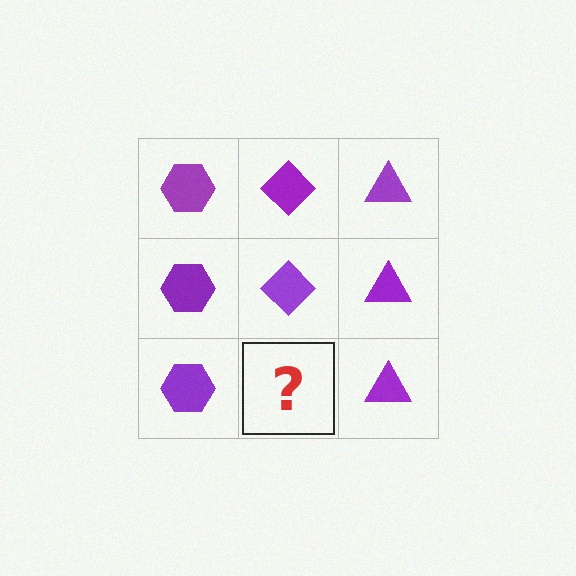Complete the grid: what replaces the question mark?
The question mark should be replaced with a purple diamond.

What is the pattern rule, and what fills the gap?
The rule is that each column has a consistent shape. The gap should be filled with a purple diamond.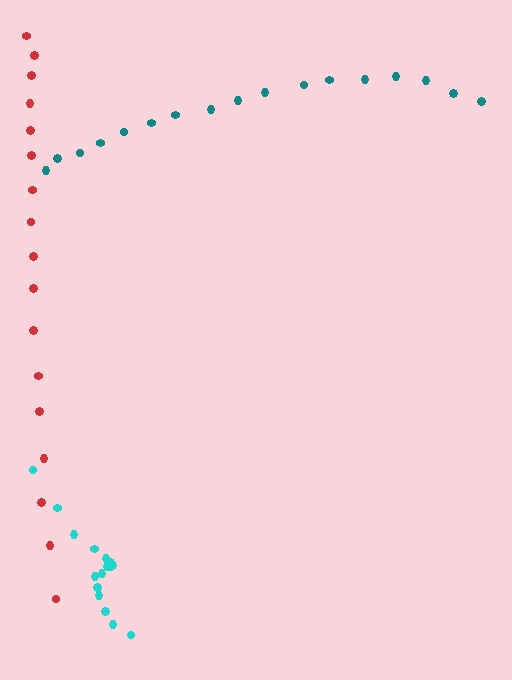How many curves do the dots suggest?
There are 3 distinct paths.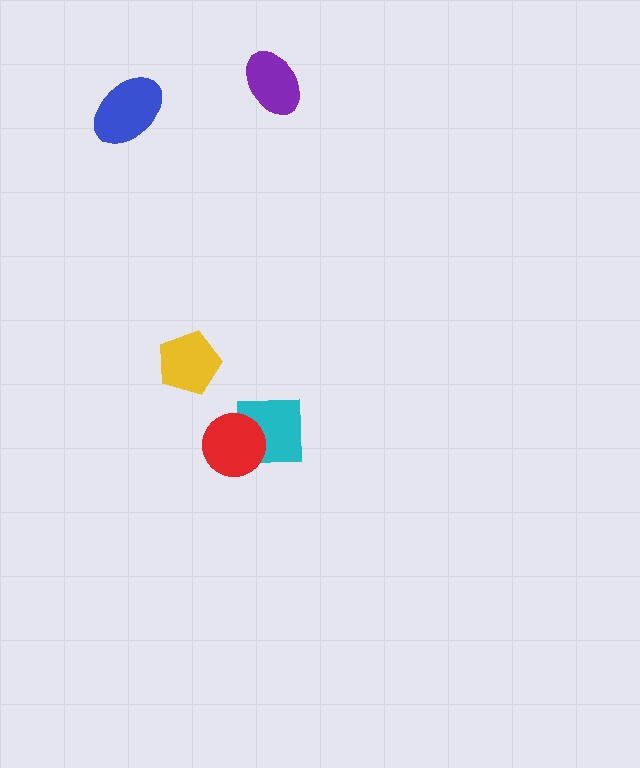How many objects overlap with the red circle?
1 object overlaps with the red circle.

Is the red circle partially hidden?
No, no other shape covers it.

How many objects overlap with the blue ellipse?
0 objects overlap with the blue ellipse.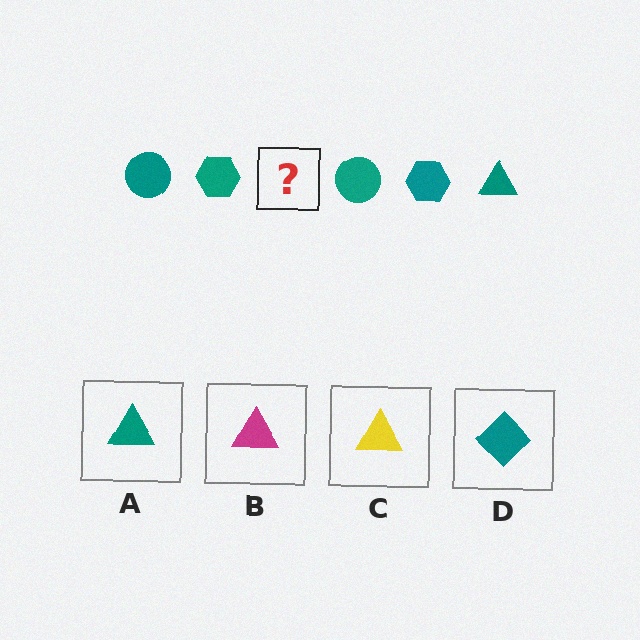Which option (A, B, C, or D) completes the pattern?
A.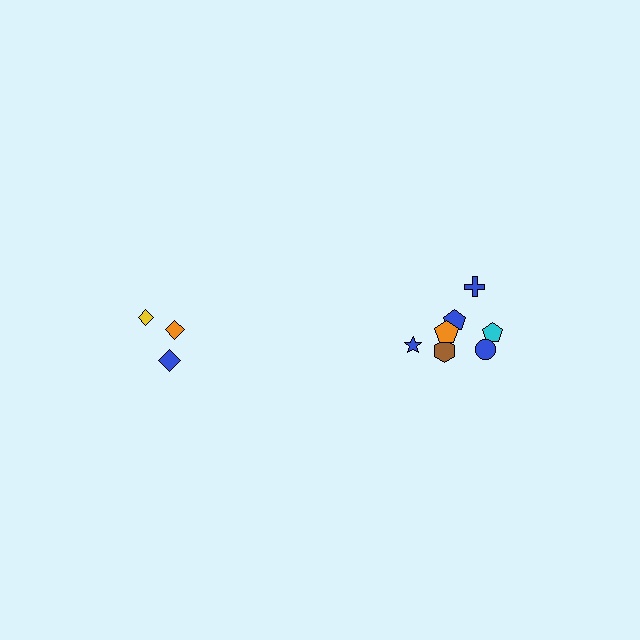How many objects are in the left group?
There are 3 objects.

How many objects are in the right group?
There are 7 objects.